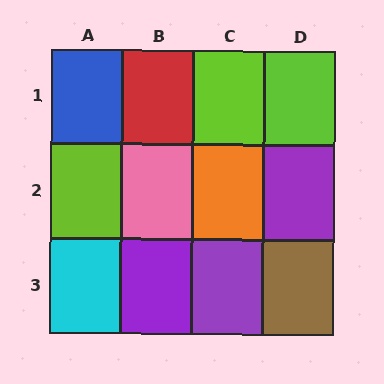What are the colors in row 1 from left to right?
Blue, red, lime, lime.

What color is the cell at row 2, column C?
Orange.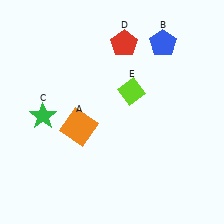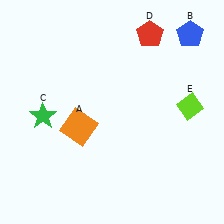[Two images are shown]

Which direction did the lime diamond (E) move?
The lime diamond (E) moved right.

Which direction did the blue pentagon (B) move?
The blue pentagon (B) moved right.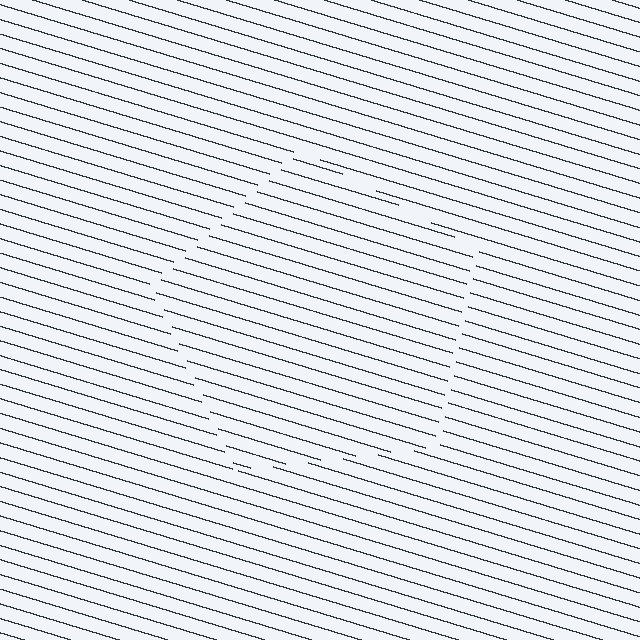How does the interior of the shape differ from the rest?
The interior of the shape contains the same grating, shifted by half a period — the contour is defined by the phase discontinuity where line-ends from the inner and outer gratings abut.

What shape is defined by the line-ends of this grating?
An illusory pentagon. The interior of the shape contains the same grating, shifted by half a period — the contour is defined by the phase discontinuity where line-ends from the inner and outer gratings abut.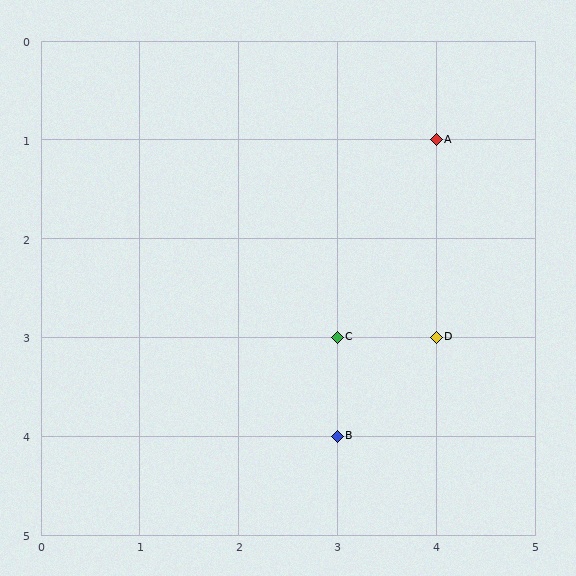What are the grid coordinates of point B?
Point B is at grid coordinates (3, 4).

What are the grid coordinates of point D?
Point D is at grid coordinates (4, 3).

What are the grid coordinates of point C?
Point C is at grid coordinates (3, 3).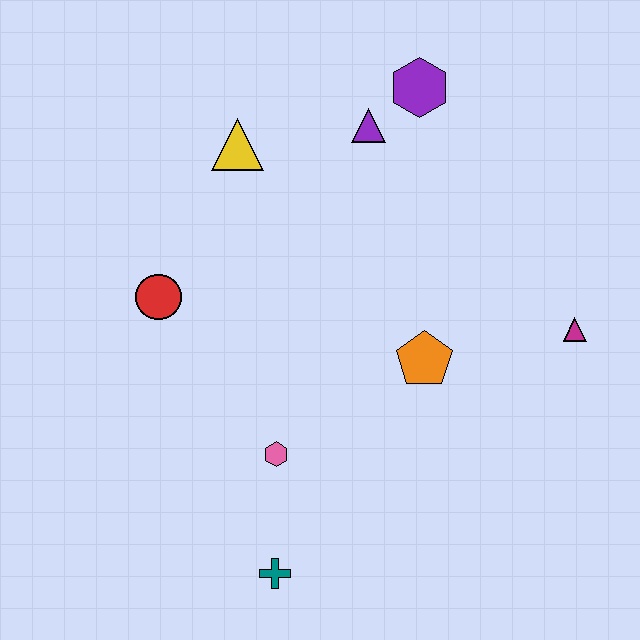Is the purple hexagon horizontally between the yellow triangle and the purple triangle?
No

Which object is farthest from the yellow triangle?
The teal cross is farthest from the yellow triangle.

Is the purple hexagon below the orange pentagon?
No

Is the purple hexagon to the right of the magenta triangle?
No